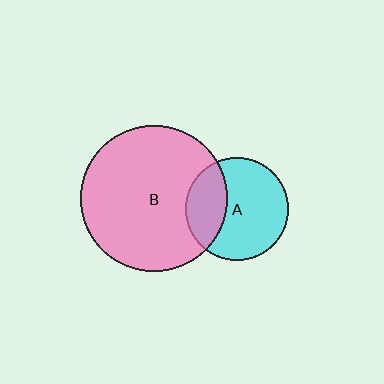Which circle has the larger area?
Circle B (pink).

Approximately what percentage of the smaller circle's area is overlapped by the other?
Approximately 30%.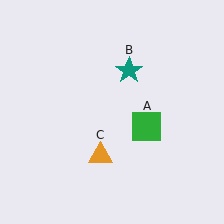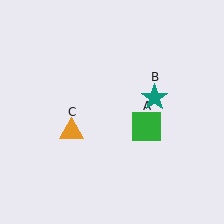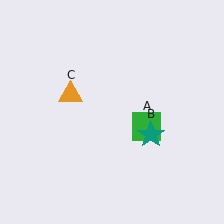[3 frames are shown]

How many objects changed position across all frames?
2 objects changed position: teal star (object B), orange triangle (object C).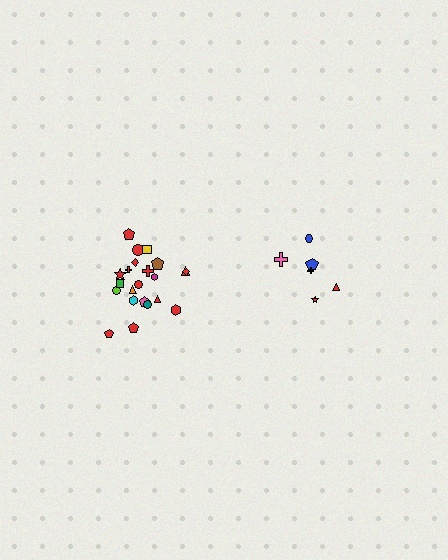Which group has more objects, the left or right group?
The left group.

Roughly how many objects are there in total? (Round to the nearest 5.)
Roughly 30 objects in total.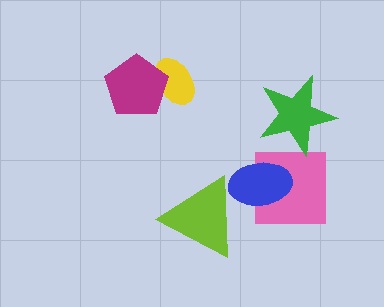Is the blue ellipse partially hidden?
Yes, it is partially covered by another shape.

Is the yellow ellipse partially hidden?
Yes, it is partially covered by another shape.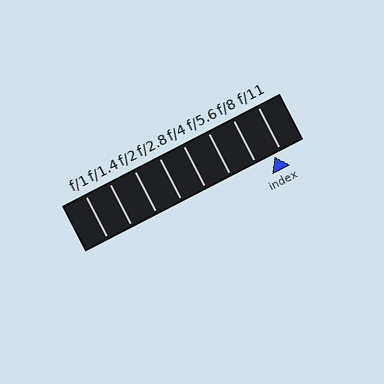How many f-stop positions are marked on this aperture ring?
There are 8 f-stop positions marked.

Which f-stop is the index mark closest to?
The index mark is closest to f/11.